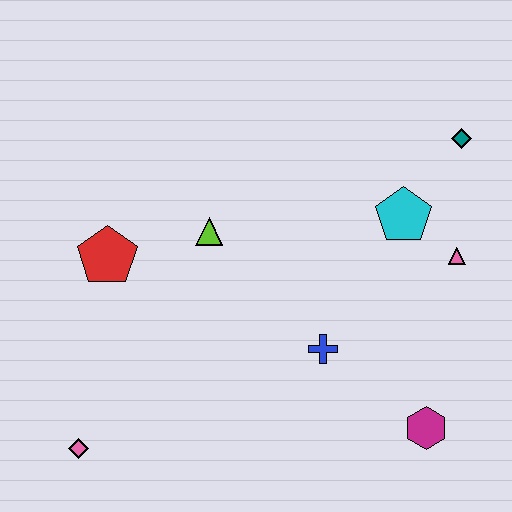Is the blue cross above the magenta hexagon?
Yes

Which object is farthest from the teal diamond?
The pink diamond is farthest from the teal diamond.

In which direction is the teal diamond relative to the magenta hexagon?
The teal diamond is above the magenta hexagon.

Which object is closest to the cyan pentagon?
The pink triangle is closest to the cyan pentagon.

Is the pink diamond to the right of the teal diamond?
No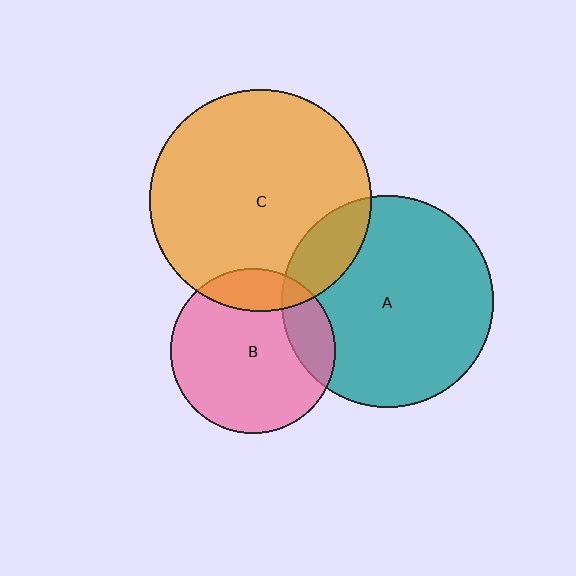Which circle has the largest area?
Circle C (orange).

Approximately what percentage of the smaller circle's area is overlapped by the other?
Approximately 20%.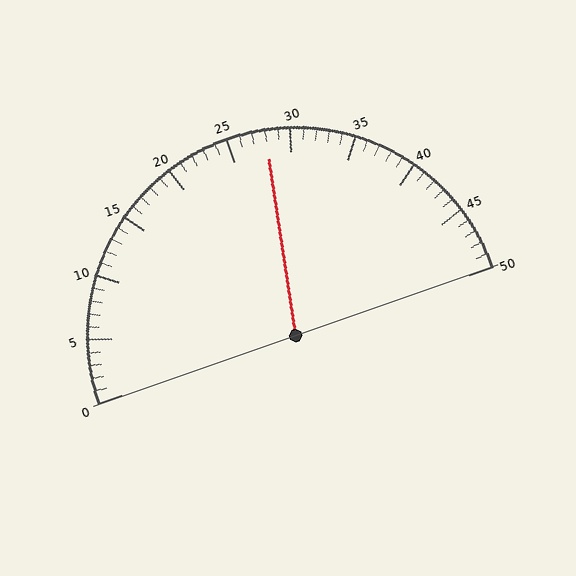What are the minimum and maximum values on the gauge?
The gauge ranges from 0 to 50.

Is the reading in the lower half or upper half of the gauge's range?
The reading is in the upper half of the range (0 to 50).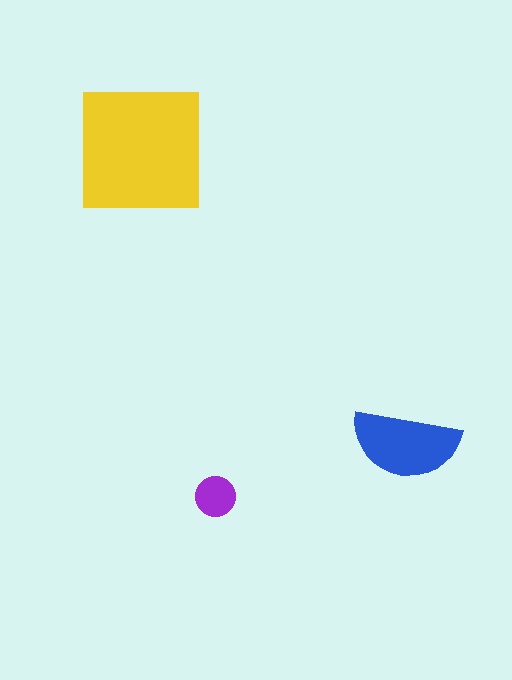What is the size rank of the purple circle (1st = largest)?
3rd.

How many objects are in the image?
There are 3 objects in the image.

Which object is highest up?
The yellow square is topmost.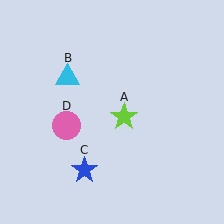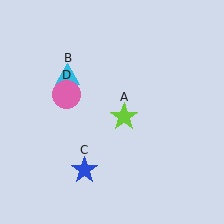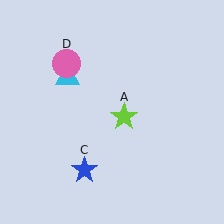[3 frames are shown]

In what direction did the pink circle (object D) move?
The pink circle (object D) moved up.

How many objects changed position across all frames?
1 object changed position: pink circle (object D).